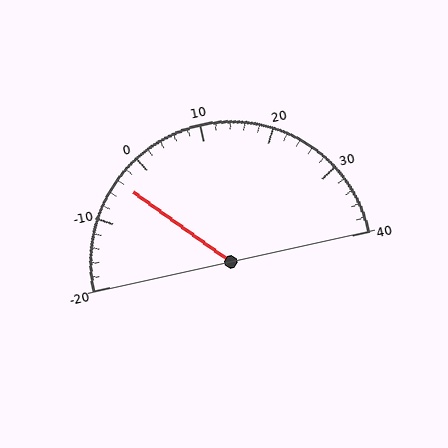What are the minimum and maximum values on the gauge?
The gauge ranges from -20 to 40.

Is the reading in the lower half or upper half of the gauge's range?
The reading is in the lower half of the range (-20 to 40).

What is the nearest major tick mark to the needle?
The nearest major tick mark is 0.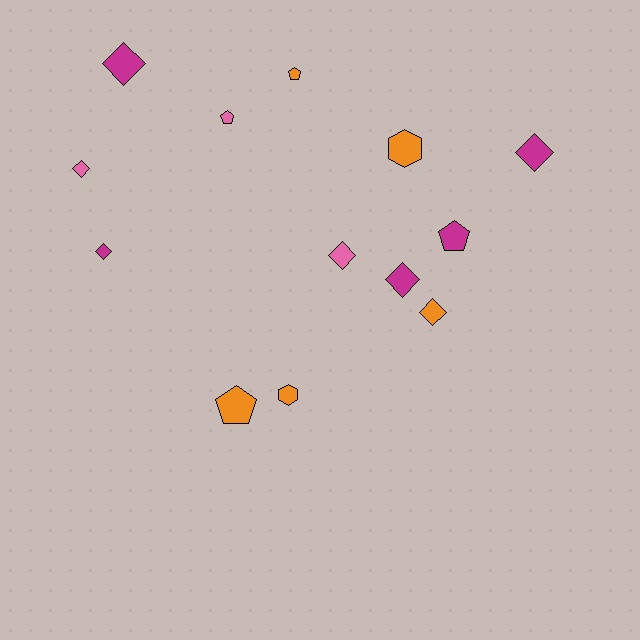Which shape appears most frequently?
Diamond, with 7 objects.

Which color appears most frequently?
Magenta, with 5 objects.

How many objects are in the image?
There are 13 objects.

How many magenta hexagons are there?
There are no magenta hexagons.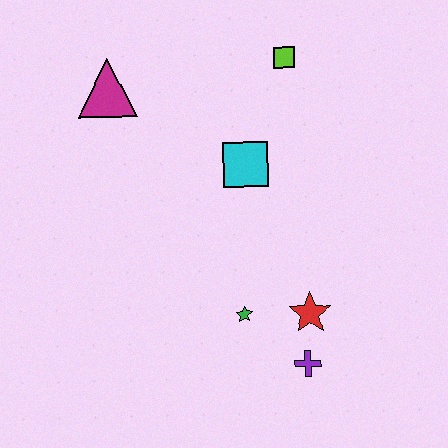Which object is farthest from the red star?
The magenta triangle is farthest from the red star.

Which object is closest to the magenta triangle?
The cyan square is closest to the magenta triangle.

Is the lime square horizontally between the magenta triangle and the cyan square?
No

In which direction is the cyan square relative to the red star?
The cyan square is above the red star.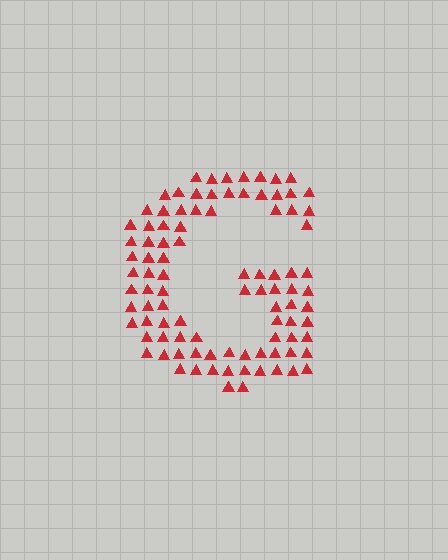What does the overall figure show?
The overall figure shows the letter G.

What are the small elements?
The small elements are triangles.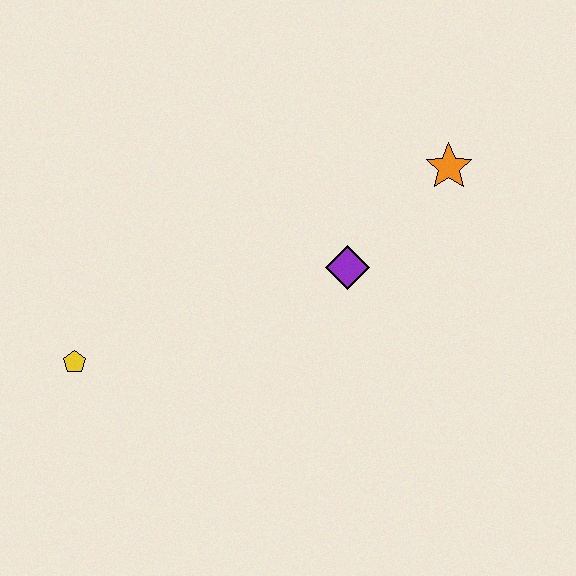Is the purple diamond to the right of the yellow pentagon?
Yes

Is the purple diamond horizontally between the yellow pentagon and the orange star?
Yes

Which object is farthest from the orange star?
The yellow pentagon is farthest from the orange star.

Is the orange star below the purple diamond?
No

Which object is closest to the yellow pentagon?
The purple diamond is closest to the yellow pentagon.